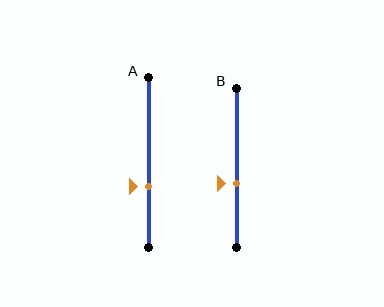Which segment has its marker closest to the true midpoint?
Segment B has its marker closest to the true midpoint.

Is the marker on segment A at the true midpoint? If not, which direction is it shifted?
No, the marker on segment A is shifted downward by about 14% of the segment length.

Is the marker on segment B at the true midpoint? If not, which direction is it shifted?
No, the marker on segment B is shifted downward by about 10% of the segment length.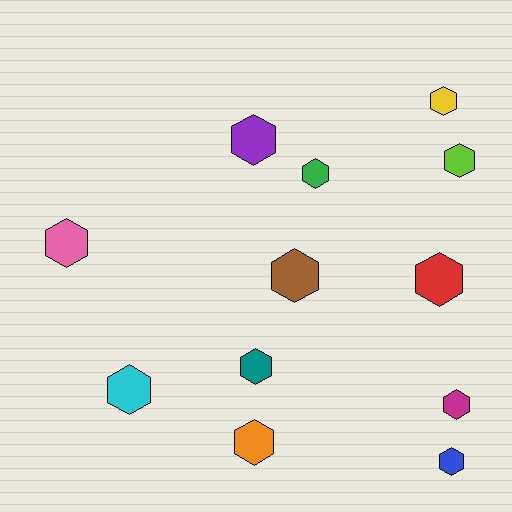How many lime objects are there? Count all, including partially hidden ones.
There is 1 lime object.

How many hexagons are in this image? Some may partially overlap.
There are 12 hexagons.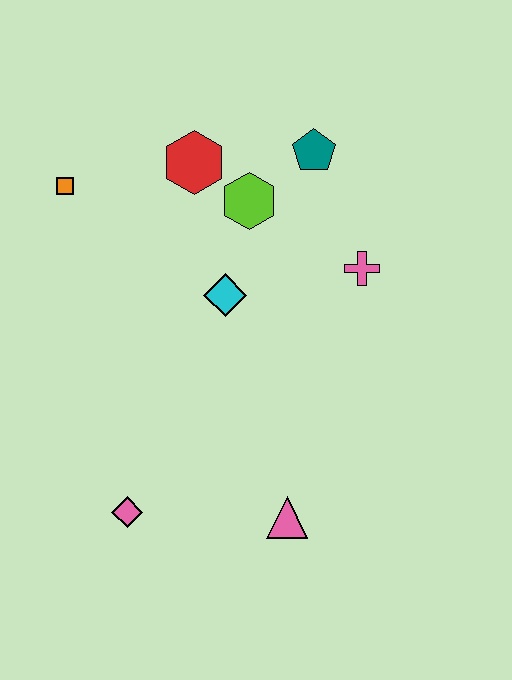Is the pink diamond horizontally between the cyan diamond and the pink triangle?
No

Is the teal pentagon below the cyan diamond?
No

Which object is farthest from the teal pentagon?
The pink diamond is farthest from the teal pentagon.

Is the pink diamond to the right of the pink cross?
No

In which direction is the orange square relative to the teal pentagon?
The orange square is to the left of the teal pentagon.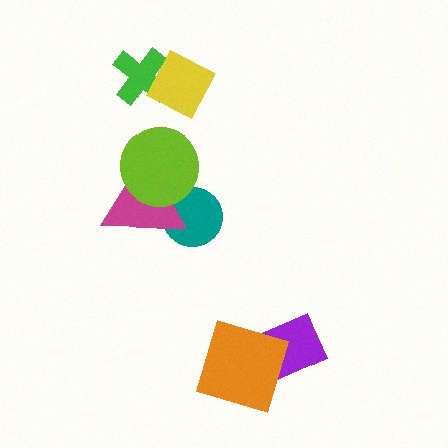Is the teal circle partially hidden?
Yes, it is partially covered by another shape.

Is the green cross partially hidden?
Yes, it is partially covered by another shape.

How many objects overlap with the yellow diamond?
1 object overlaps with the yellow diamond.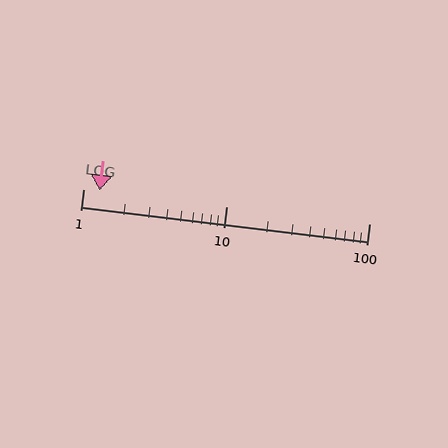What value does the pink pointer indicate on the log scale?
The pointer indicates approximately 1.3.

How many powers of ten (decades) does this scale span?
The scale spans 2 decades, from 1 to 100.